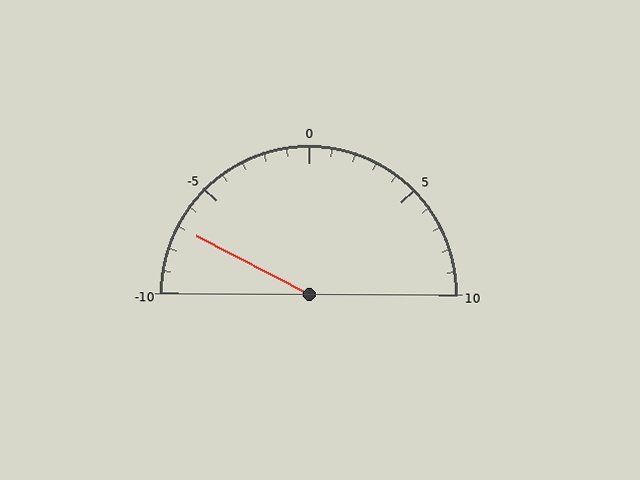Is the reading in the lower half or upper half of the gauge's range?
The reading is in the lower half of the range (-10 to 10).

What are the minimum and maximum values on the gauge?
The gauge ranges from -10 to 10.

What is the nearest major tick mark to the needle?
The nearest major tick mark is -5.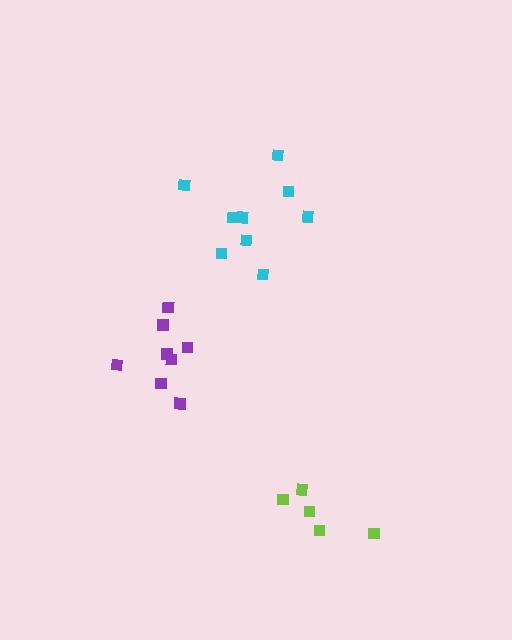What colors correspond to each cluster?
The clusters are colored: cyan, lime, purple.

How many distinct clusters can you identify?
There are 3 distinct clusters.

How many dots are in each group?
Group 1: 9 dots, Group 2: 5 dots, Group 3: 8 dots (22 total).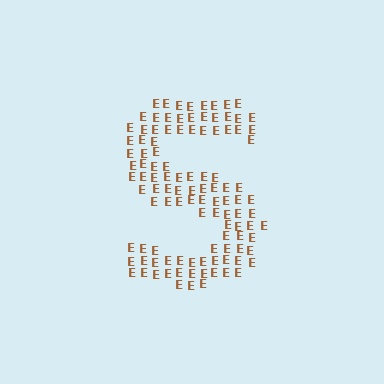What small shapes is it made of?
It is made of small letter E's.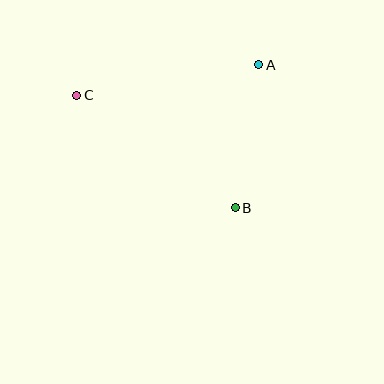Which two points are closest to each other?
Points A and B are closest to each other.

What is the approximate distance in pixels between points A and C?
The distance between A and C is approximately 184 pixels.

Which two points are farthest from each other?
Points B and C are farthest from each other.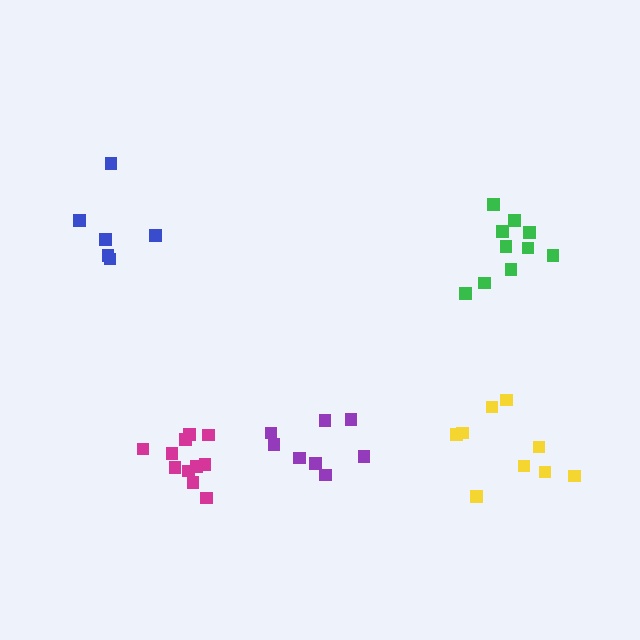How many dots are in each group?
Group 1: 6 dots, Group 2: 11 dots, Group 3: 10 dots, Group 4: 9 dots, Group 5: 8 dots (44 total).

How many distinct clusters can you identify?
There are 5 distinct clusters.